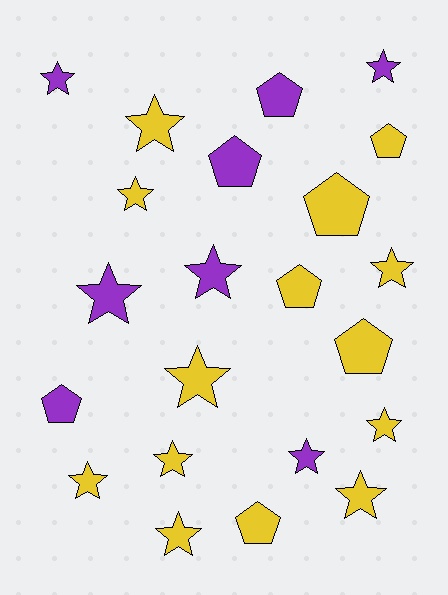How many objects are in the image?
There are 22 objects.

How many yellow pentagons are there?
There are 5 yellow pentagons.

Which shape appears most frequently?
Star, with 14 objects.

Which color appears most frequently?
Yellow, with 14 objects.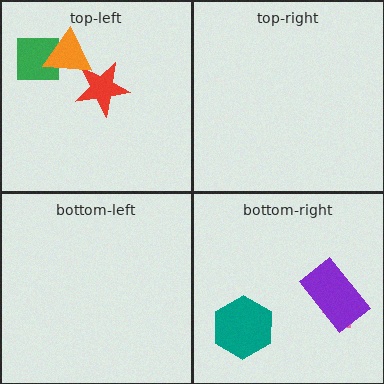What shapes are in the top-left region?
The green square, the red star, the orange triangle.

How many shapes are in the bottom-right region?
3.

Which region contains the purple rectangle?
The bottom-right region.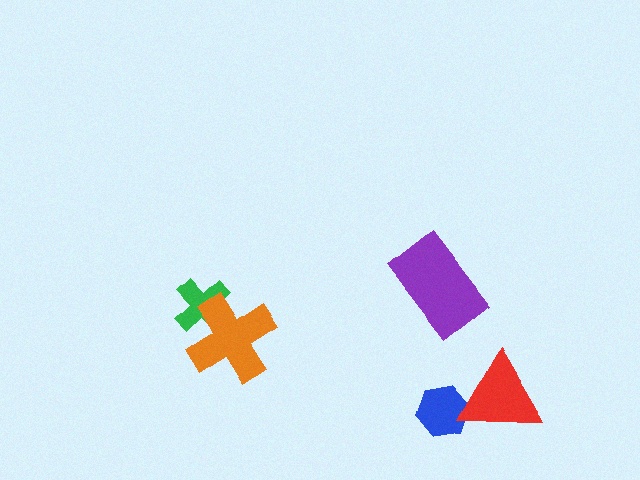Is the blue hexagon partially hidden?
Yes, it is partially covered by another shape.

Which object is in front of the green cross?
The orange cross is in front of the green cross.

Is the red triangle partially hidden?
No, no other shape covers it.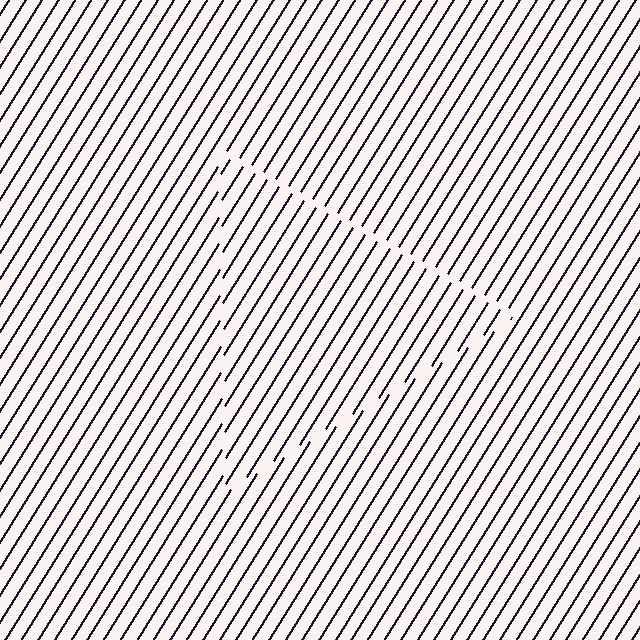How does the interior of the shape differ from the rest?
The interior of the shape contains the same grating, shifted by half a period — the contour is defined by the phase discontinuity where line-ends from the inner and outer gratings abut.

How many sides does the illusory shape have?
3 sides — the line-ends trace a triangle.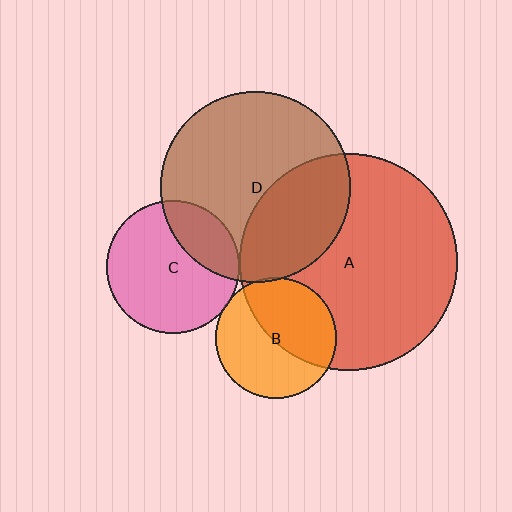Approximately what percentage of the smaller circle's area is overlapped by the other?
Approximately 5%.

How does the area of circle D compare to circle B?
Approximately 2.5 times.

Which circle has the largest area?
Circle A (red).